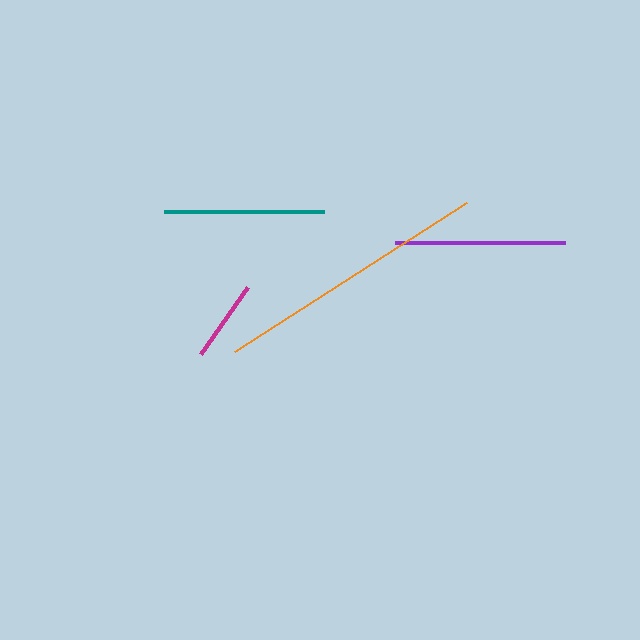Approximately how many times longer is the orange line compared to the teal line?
The orange line is approximately 1.7 times the length of the teal line.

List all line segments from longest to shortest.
From longest to shortest: orange, purple, teal, magenta.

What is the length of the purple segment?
The purple segment is approximately 171 pixels long.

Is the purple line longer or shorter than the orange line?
The orange line is longer than the purple line.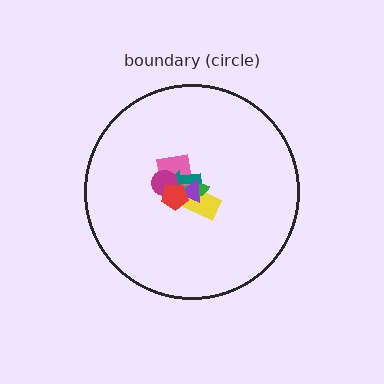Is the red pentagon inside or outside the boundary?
Inside.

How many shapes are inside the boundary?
7 inside, 0 outside.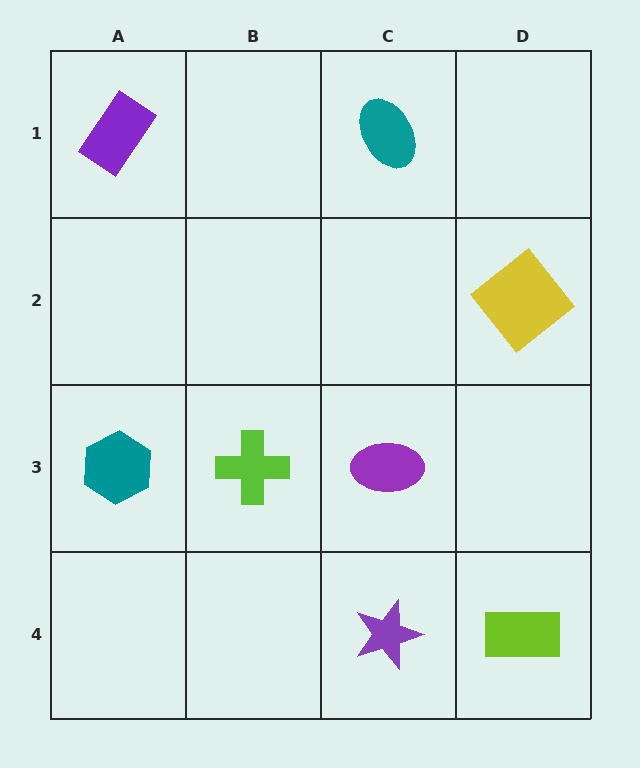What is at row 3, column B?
A lime cross.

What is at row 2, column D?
A yellow diamond.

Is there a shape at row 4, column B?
No, that cell is empty.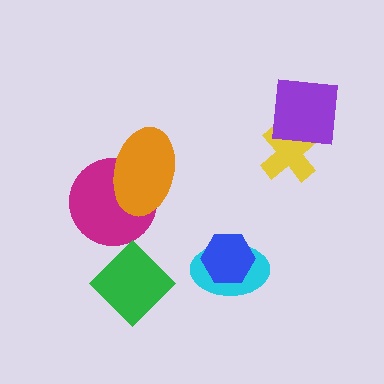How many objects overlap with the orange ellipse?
1 object overlaps with the orange ellipse.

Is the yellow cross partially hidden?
Yes, it is partially covered by another shape.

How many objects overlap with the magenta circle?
1 object overlaps with the magenta circle.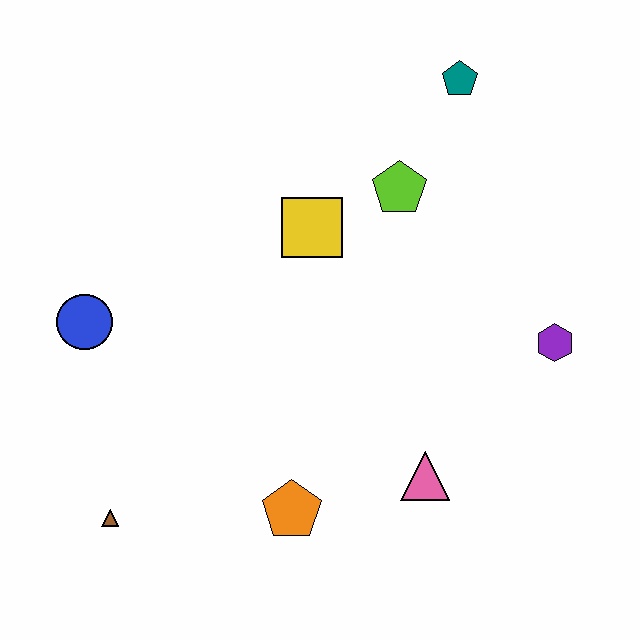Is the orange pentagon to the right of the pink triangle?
No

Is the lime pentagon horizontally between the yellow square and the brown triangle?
No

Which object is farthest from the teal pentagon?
The brown triangle is farthest from the teal pentagon.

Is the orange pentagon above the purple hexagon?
No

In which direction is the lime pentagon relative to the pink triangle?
The lime pentagon is above the pink triangle.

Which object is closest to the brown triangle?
The orange pentagon is closest to the brown triangle.